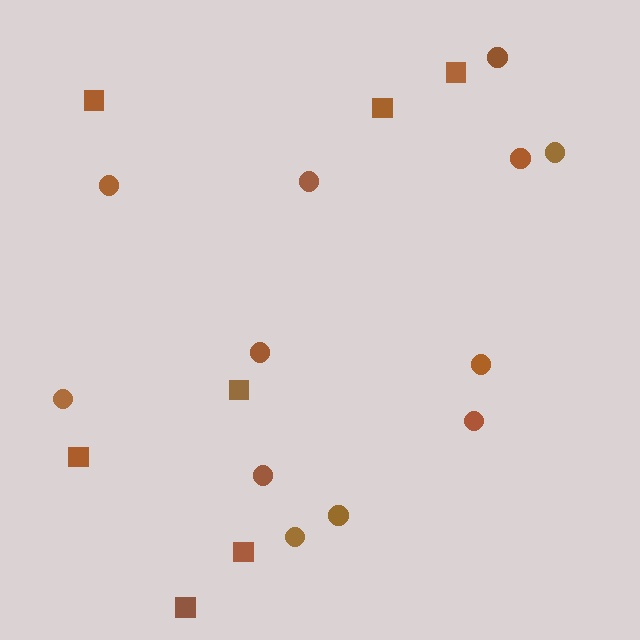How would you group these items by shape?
There are 2 groups: one group of circles (12) and one group of squares (7).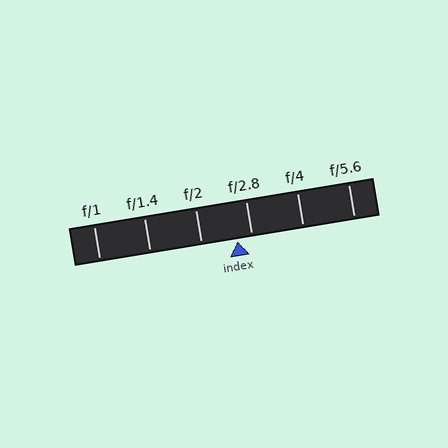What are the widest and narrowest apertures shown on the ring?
The widest aperture shown is f/1 and the narrowest is f/5.6.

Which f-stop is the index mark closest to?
The index mark is closest to f/2.8.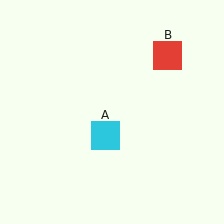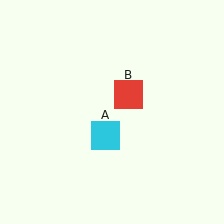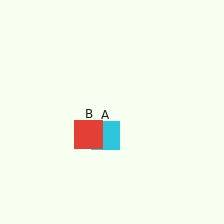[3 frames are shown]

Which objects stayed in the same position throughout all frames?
Cyan square (object A) remained stationary.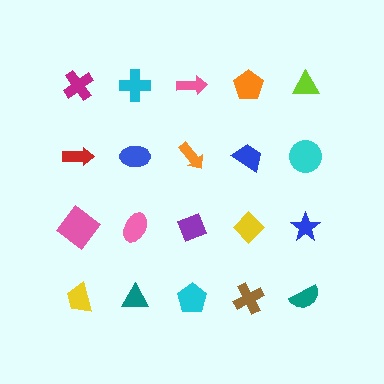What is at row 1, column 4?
An orange pentagon.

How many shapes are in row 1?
5 shapes.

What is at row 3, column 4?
A yellow diamond.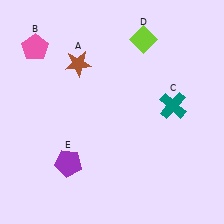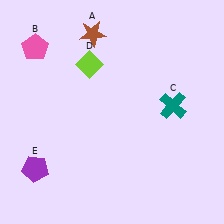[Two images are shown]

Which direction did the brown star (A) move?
The brown star (A) moved up.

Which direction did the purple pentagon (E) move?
The purple pentagon (E) moved left.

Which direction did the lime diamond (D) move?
The lime diamond (D) moved left.